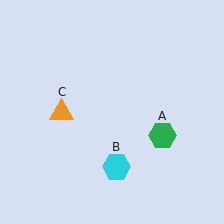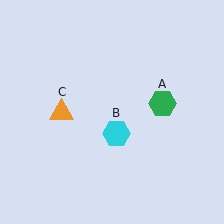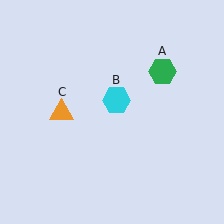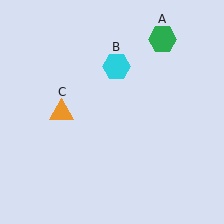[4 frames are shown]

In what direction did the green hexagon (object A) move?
The green hexagon (object A) moved up.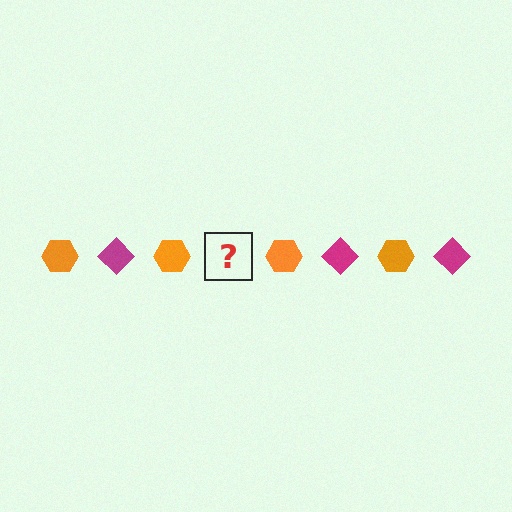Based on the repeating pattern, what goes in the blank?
The blank should be a magenta diamond.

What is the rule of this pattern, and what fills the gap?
The rule is that the pattern alternates between orange hexagon and magenta diamond. The gap should be filled with a magenta diamond.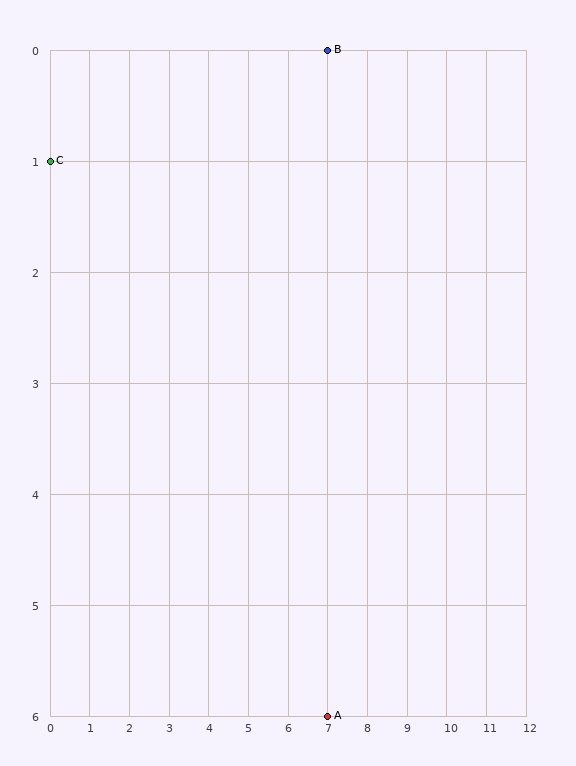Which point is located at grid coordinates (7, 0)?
Point B is at (7, 0).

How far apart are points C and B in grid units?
Points C and B are 7 columns and 1 row apart (about 7.1 grid units diagonally).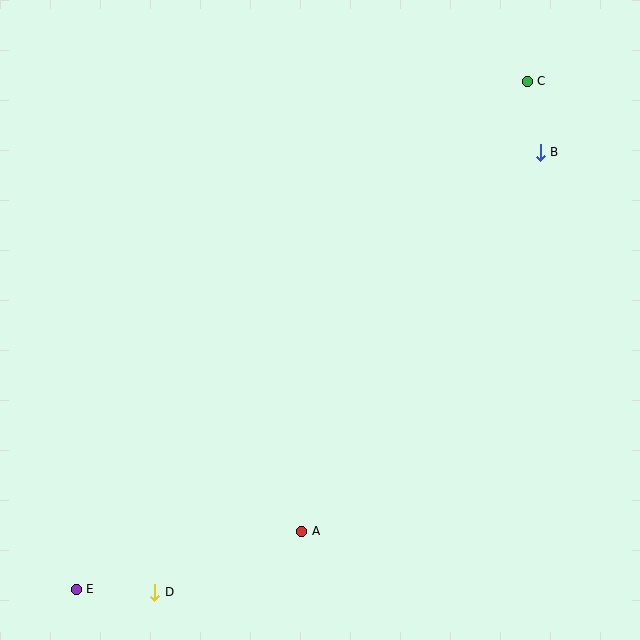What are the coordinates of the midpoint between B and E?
The midpoint between B and E is at (308, 371).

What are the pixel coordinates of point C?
Point C is at (527, 81).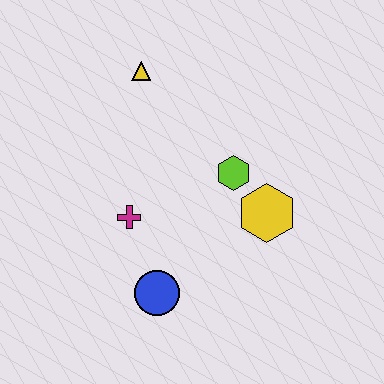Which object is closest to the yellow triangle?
The lime hexagon is closest to the yellow triangle.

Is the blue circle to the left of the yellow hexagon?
Yes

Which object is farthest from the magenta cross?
The yellow triangle is farthest from the magenta cross.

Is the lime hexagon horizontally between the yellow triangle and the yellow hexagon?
Yes